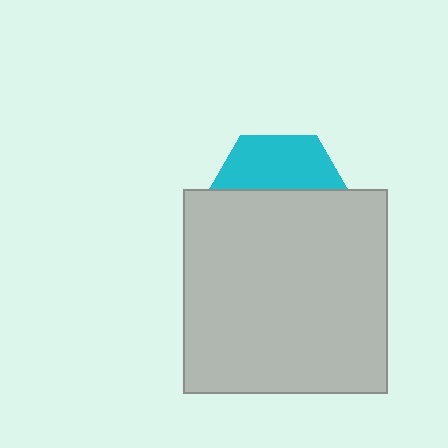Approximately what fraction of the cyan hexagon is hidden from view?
Roughly 61% of the cyan hexagon is hidden behind the light gray square.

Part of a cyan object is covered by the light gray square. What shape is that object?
It is a hexagon.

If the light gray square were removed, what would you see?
You would see the complete cyan hexagon.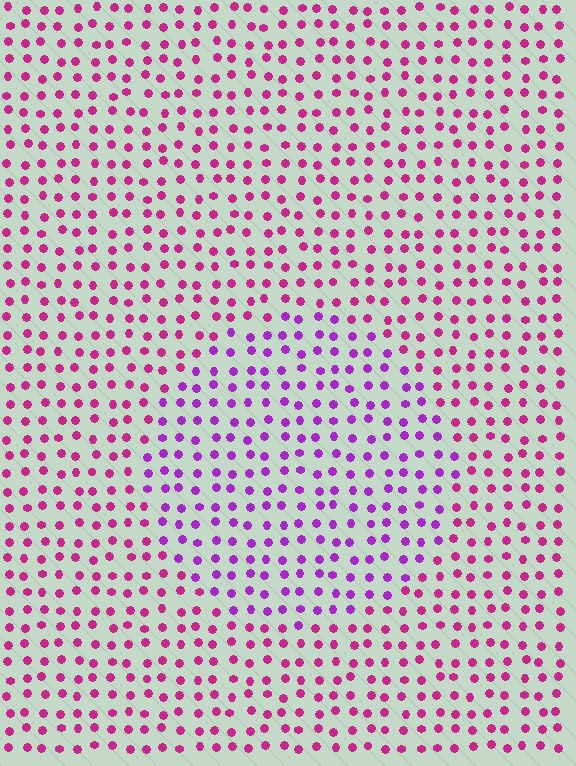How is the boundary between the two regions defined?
The boundary is defined purely by a slight shift in hue (about 34 degrees). Spacing, size, and orientation are identical on both sides.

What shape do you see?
I see a circle.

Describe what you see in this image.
The image is filled with small magenta elements in a uniform arrangement. A circle-shaped region is visible where the elements are tinted to a slightly different hue, forming a subtle color boundary.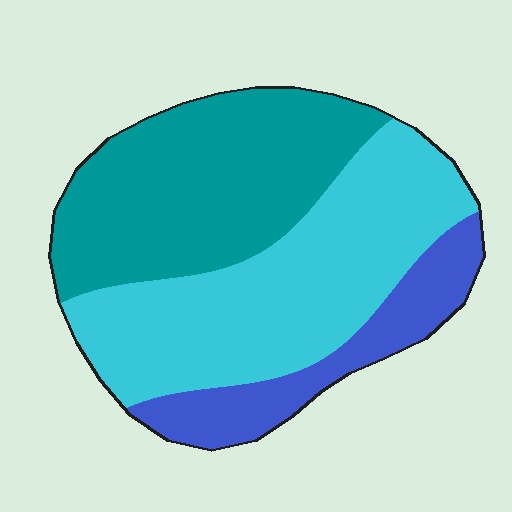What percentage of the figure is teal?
Teal covers about 40% of the figure.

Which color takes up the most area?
Cyan, at roughly 45%.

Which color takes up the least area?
Blue, at roughly 15%.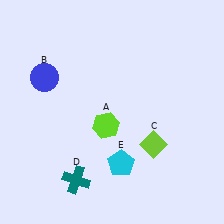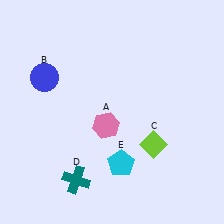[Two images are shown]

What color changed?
The hexagon (A) changed from lime in Image 1 to pink in Image 2.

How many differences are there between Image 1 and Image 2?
There is 1 difference between the two images.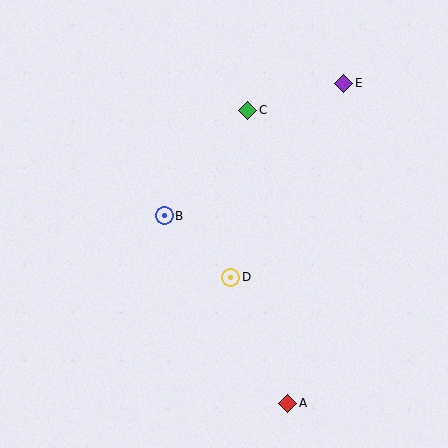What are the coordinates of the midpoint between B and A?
The midpoint between B and A is at (226, 309).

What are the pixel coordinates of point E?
Point E is at (344, 83).